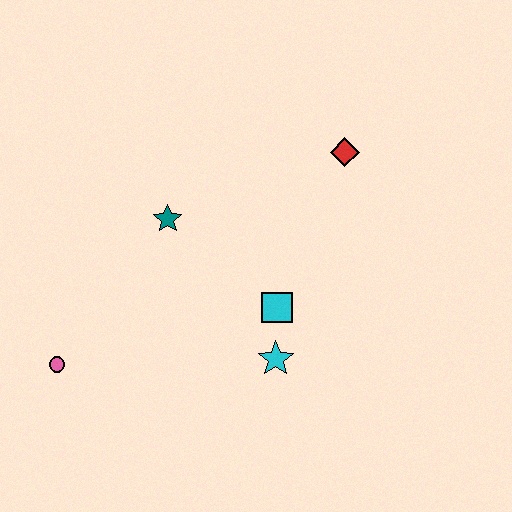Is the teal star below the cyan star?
No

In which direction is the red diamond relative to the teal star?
The red diamond is to the right of the teal star.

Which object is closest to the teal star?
The cyan square is closest to the teal star.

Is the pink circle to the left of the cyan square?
Yes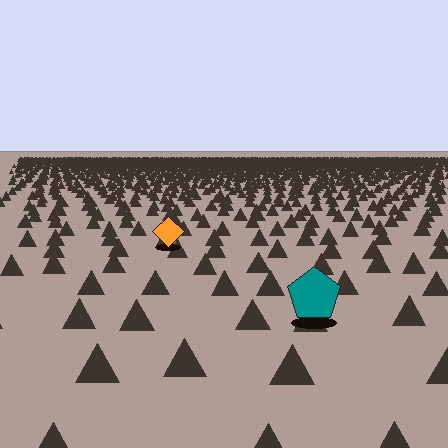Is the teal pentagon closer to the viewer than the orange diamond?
Yes. The teal pentagon is closer — you can tell from the texture gradient: the ground texture is coarser near it.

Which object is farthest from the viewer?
The orange diamond is farthest from the viewer. It appears smaller and the ground texture around it is denser.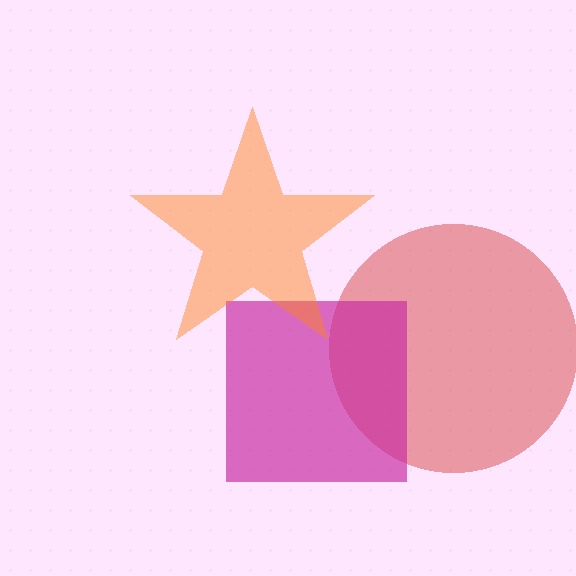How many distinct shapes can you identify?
There are 3 distinct shapes: a red circle, a magenta square, an orange star.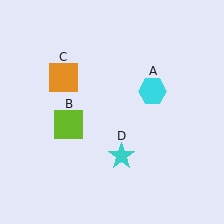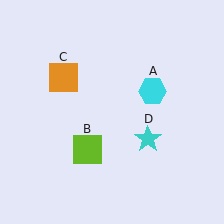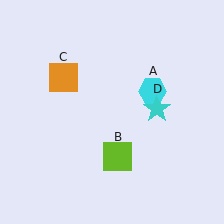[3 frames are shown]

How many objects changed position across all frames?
2 objects changed position: lime square (object B), cyan star (object D).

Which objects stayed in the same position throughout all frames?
Cyan hexagon (object A) and orange square (object C) remained stationary.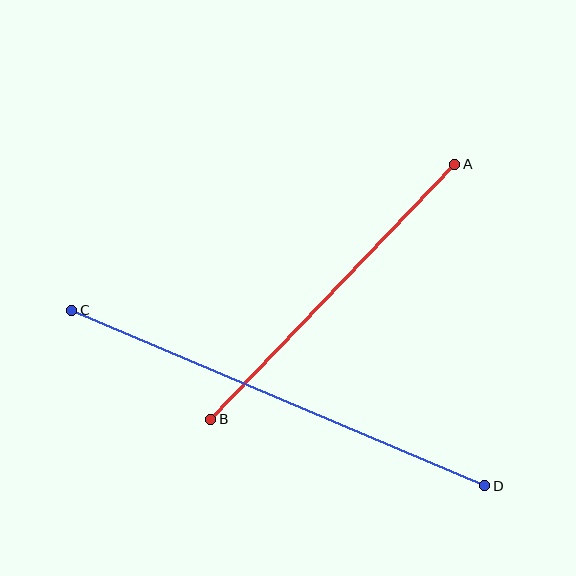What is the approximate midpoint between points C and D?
The midpoint is at approximately (278, 398) pixels.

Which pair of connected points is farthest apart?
Points C and D are farthest apart.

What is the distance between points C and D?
The distance is approximately 449 pixels.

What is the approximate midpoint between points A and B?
The midpoint is at approximately (333, 292) pixels.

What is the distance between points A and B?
The distance is approximately 353 pixels.